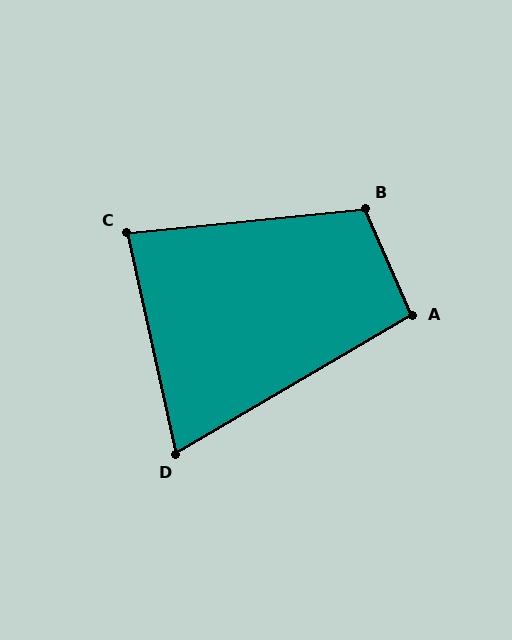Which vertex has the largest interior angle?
B, at approximately 108 degrees.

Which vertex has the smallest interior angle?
D, at approximately 72 degrees.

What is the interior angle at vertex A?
Approximately 97 degrees (obtuse).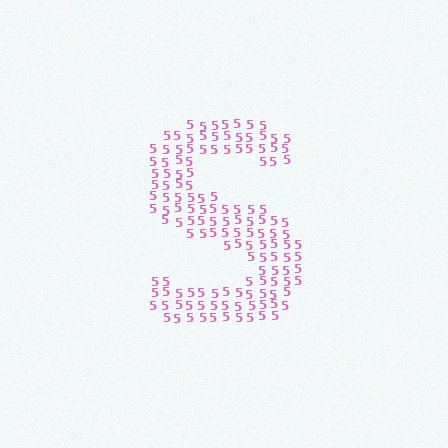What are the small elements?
The small elements are digit 5's.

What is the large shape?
The large shape is the letter S.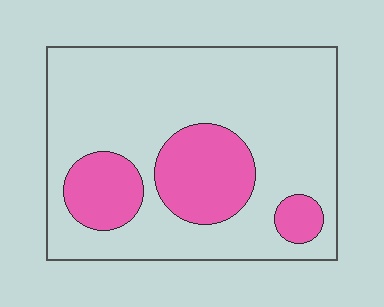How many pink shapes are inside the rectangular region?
3.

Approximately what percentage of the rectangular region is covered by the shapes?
Approximately 25%.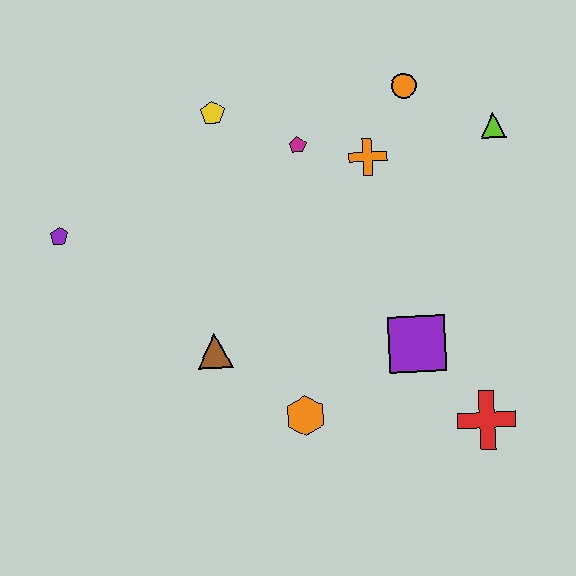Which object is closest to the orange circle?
The orange cross is closest to the orange circle.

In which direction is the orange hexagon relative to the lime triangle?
The orange hexagon is below the lime triangle.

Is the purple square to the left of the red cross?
Yes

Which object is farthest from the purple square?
The purple pentagon is farthest from the purple square.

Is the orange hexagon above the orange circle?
No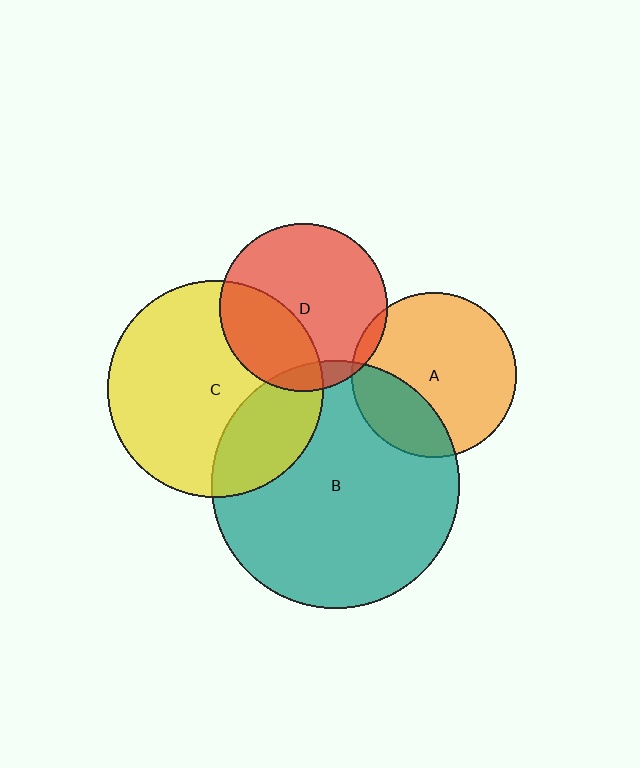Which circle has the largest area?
Circle B (teal).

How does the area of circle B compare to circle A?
Approximately 2.3 times.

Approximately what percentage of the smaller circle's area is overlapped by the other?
Approximately 5%.